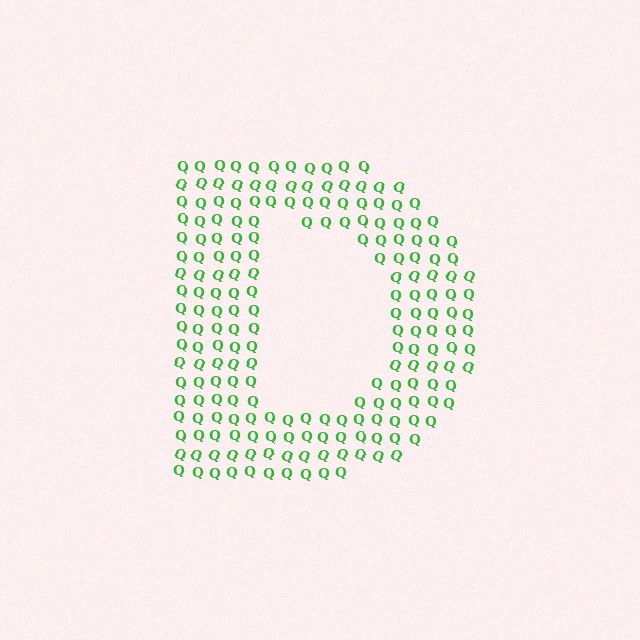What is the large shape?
The large shape is the letter D.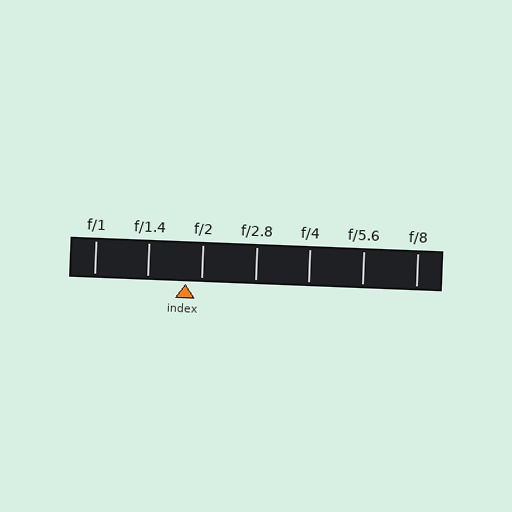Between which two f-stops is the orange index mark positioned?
The index mark is between f/1.4 and f/2.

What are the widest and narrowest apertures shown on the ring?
The widest aperture shown is f/1 and the narrowest is f/8.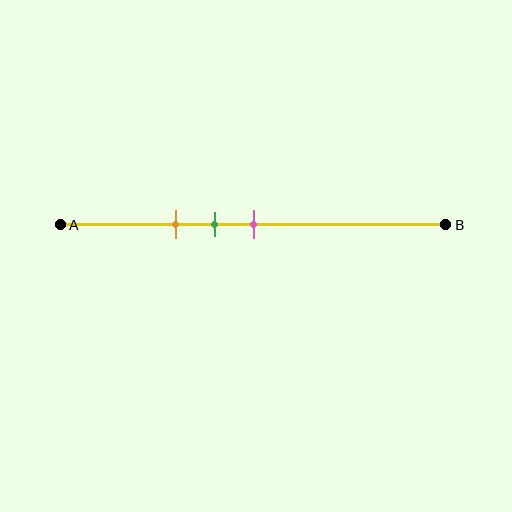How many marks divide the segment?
There are 3 marks dividing the segment.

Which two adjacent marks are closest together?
The green and pink marks are the closest adjacent pair.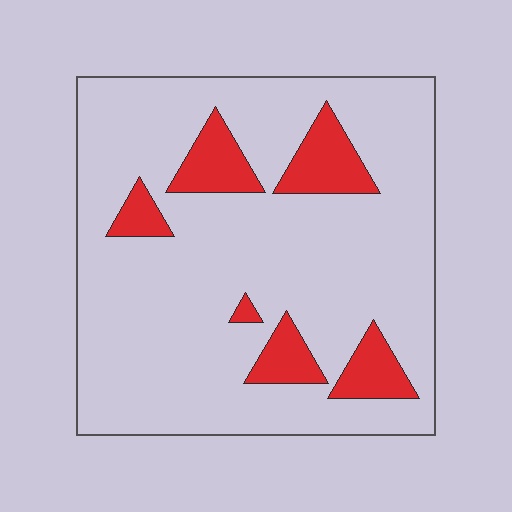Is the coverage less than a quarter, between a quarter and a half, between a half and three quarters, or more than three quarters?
Less than a quarter.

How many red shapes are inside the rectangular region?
6.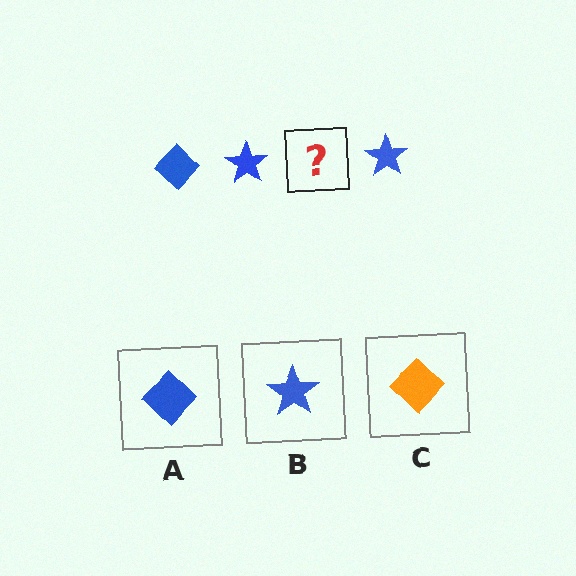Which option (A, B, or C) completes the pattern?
A.